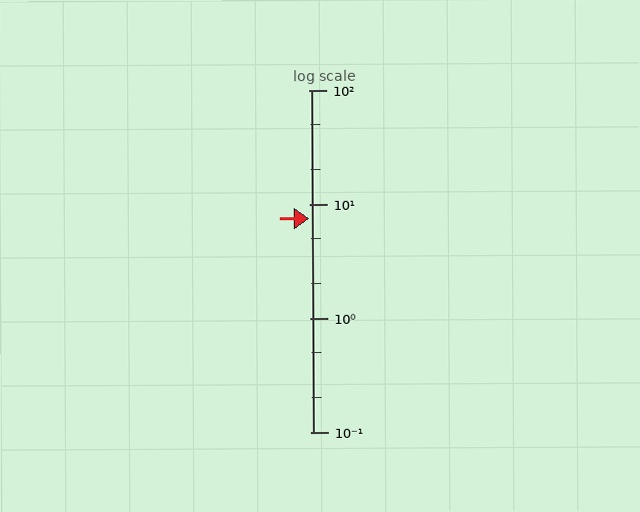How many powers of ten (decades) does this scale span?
The scale spans 3 decades, from 0.1 to 100.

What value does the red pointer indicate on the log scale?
The pointer indicates approximately 7.5.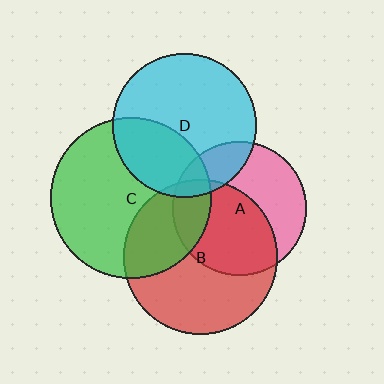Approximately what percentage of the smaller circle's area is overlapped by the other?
Approximately 5%.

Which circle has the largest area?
Circle C (green).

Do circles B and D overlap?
Yes.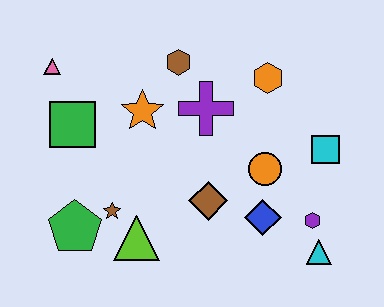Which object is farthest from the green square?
The cyan triangle is farthest from the green square.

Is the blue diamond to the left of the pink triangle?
No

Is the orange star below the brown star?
No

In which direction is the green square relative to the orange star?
The green square is to the left of the orange star.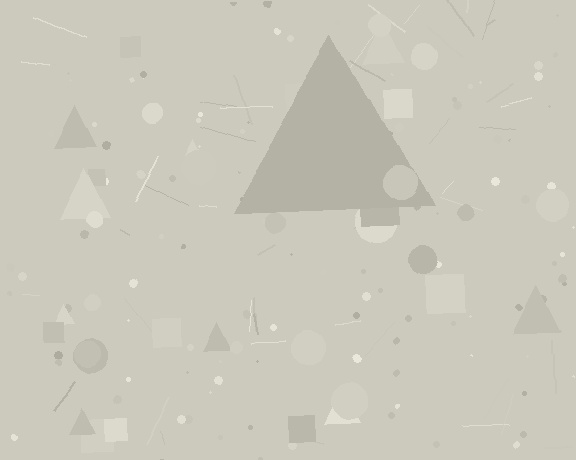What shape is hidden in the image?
A triangle is hidden in the image.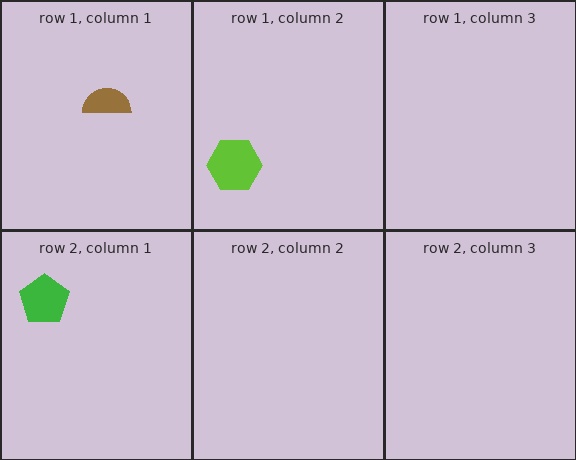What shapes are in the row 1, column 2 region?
The lime hexagon.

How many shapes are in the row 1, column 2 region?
1.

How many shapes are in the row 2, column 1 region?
1.